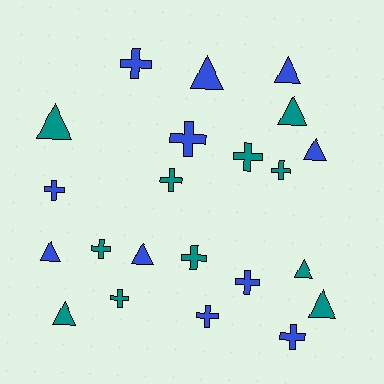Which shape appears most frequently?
Cross, with 12 objects.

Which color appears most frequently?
Teal, with 11 objects.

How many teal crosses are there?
There are 6 teal crosses.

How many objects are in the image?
There are 22 objects.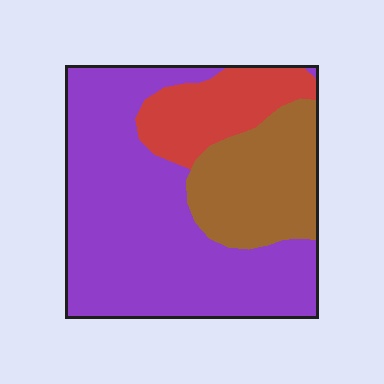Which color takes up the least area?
Red, at roughly 15%.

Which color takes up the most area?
Purple, at roughly 60%.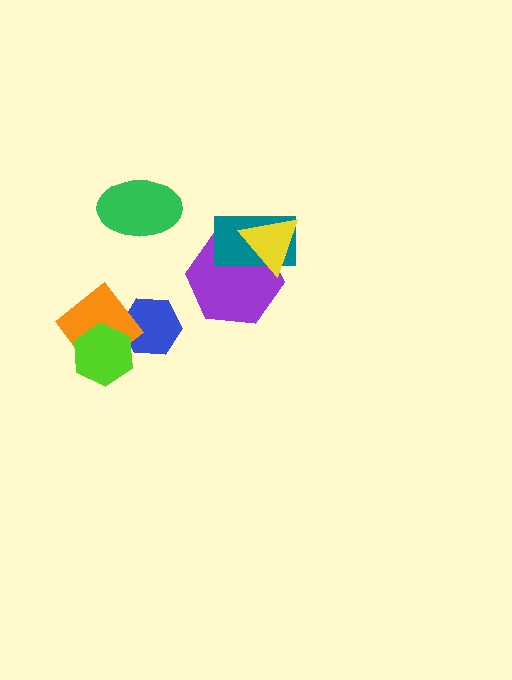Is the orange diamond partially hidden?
Yes, it is partially covered by another shape.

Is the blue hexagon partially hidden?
Yes, it is partially covered by another shape.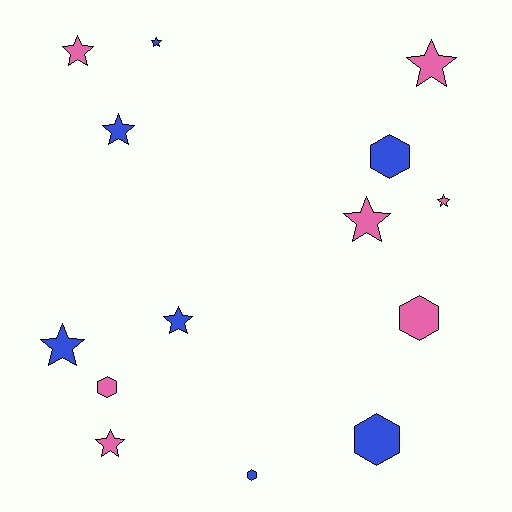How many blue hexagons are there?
There are 3 blue hexagons.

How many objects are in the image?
There are 14 objects.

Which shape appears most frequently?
Star, with 9 objects.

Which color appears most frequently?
Pink, with 7 objects.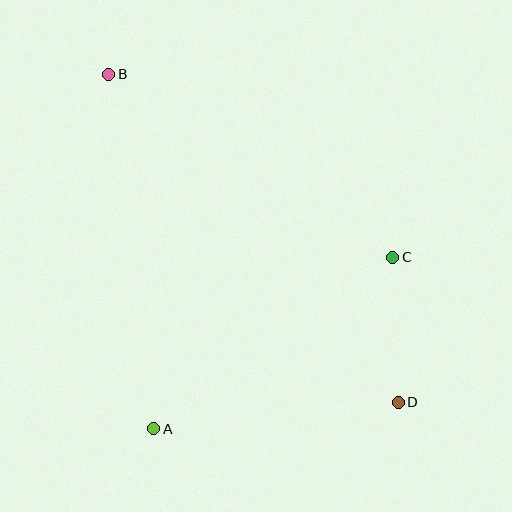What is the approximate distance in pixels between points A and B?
The distance between A and B is approximately 358 pixels.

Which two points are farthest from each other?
Points B and D are farthest from each other.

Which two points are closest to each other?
Points C and D are closest to each other.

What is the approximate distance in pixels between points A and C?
The distance between A and C is approximately 294 pixels.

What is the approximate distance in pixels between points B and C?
The distance between B and C is approximately 338 pixels.